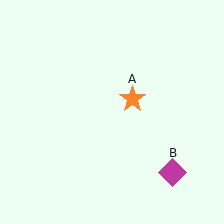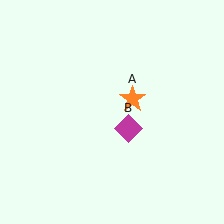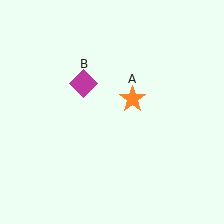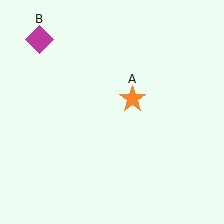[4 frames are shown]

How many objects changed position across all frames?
1 object changed position: magenta diamond (object B).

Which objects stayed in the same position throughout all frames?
Orange star (object A) remained stationary.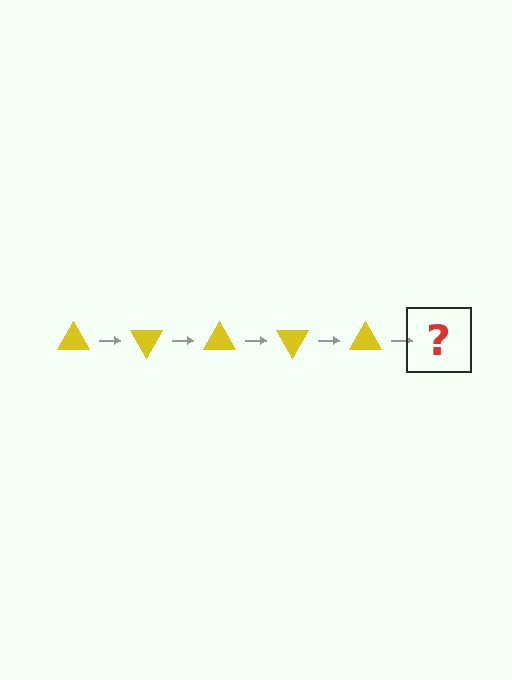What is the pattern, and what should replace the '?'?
The pattern is that the triangle rotates 60 degrees each step. The '?' should be a yellow triangle rotated 300 degrees.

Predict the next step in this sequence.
The next step is a yellow triangle rotated 300 degrees.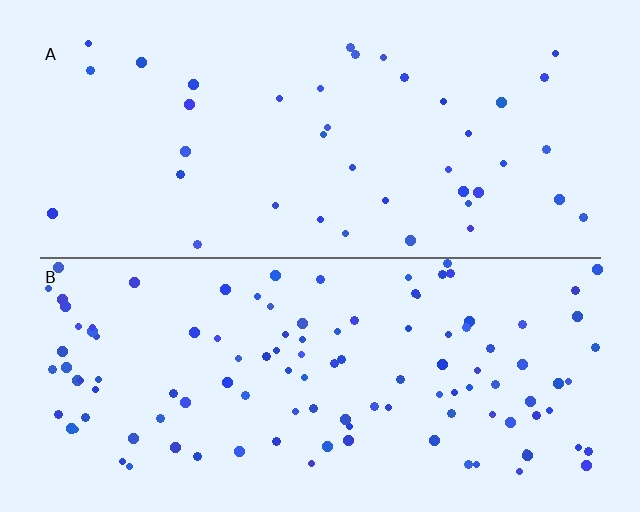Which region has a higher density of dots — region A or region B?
B (the bottom).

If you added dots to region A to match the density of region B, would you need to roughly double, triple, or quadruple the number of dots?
Approximately triple.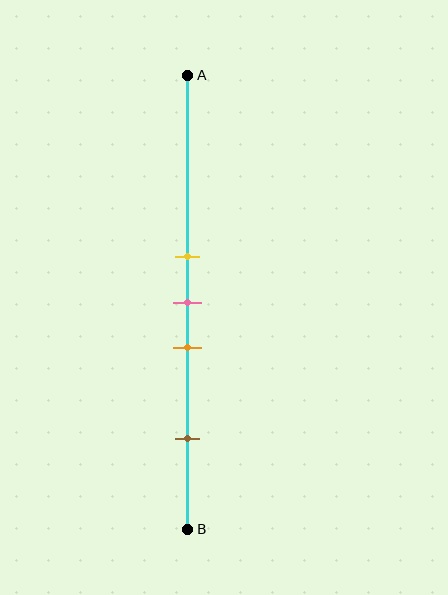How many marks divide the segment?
There are 4 marks dividing the segment.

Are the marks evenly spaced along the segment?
No, the marks are not evenly spaced.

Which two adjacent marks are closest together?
The yellow and pink marks are the closest adjacent pair.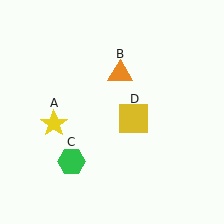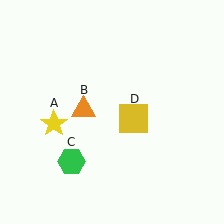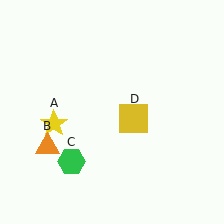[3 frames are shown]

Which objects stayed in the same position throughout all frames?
Yellow star (object A) and green hexagon (object C) and yellow square (object D) remained stationary.